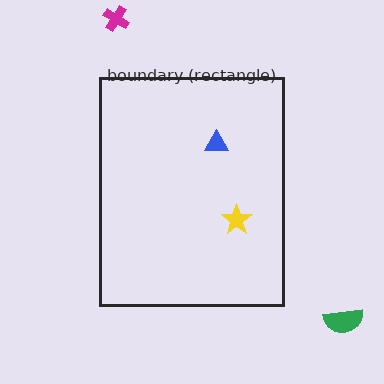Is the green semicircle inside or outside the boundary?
Outside.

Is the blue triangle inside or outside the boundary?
Inside.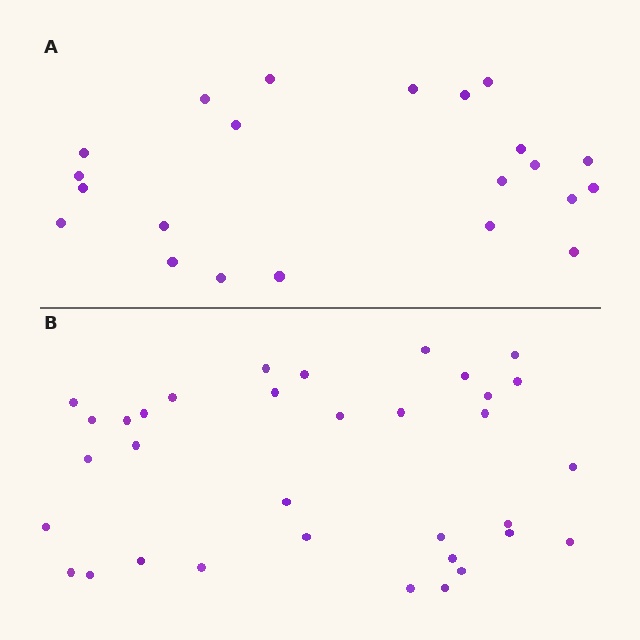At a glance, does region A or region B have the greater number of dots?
Region B (the bottom region) has more dots.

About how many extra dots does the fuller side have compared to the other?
Region B has roughly 12 or so more dots than region A.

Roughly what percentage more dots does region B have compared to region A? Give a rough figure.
About 55% more.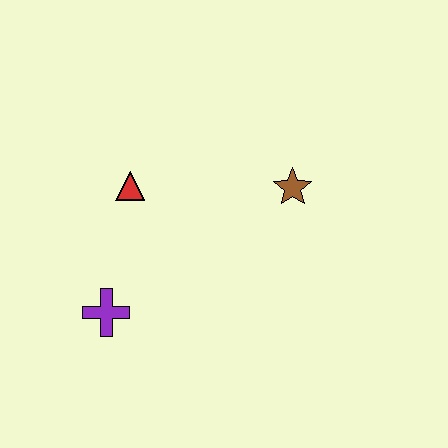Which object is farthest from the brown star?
The purple cross is farthest from the brown star.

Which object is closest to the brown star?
The red triangle is closest to the brown star.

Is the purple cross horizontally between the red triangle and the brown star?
No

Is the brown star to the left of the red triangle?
No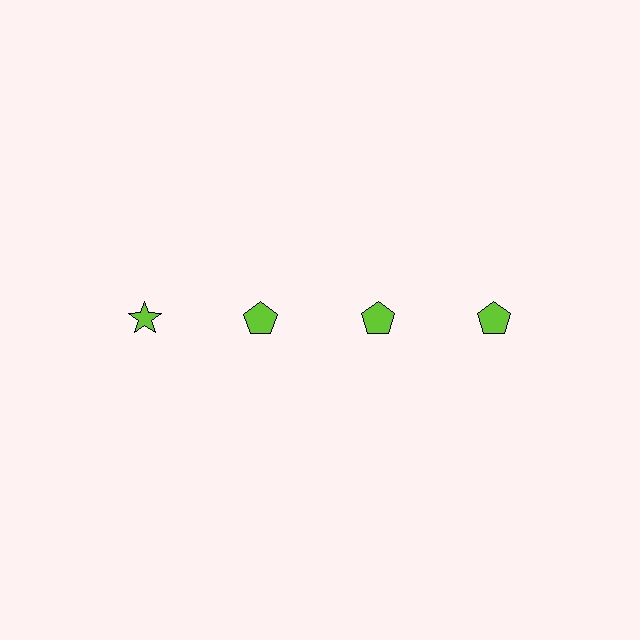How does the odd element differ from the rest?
It has a different shape: star instead of pentagon.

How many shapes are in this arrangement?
There are 4 shapes arranged in a grid pattern.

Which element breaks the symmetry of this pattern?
The lime star in the top row, leftmost column breaks the symmetry. All other shapes are lime pentagons.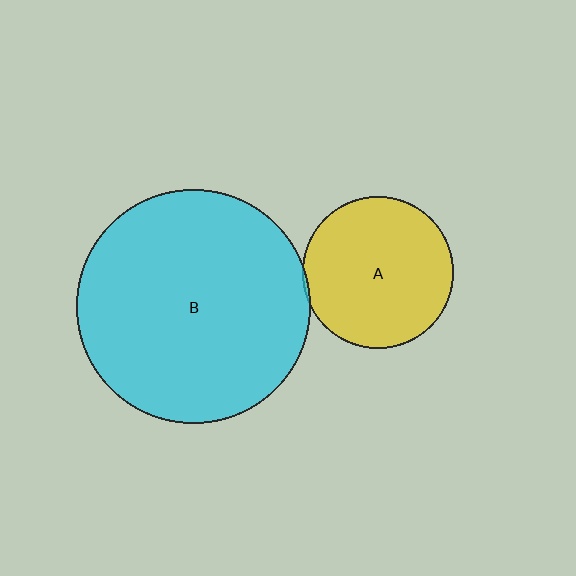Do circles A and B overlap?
Yes.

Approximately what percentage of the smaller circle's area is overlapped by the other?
Approximately 5%.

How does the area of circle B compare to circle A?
Approximately 2.4 times.